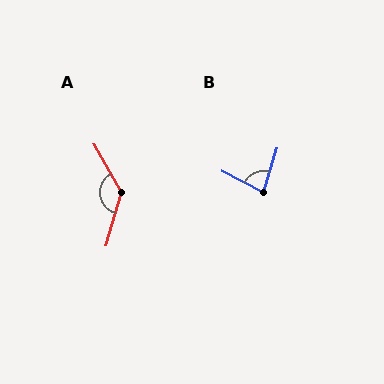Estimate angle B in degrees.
Approximately 80 degrees.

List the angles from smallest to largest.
B (80°), A (133°).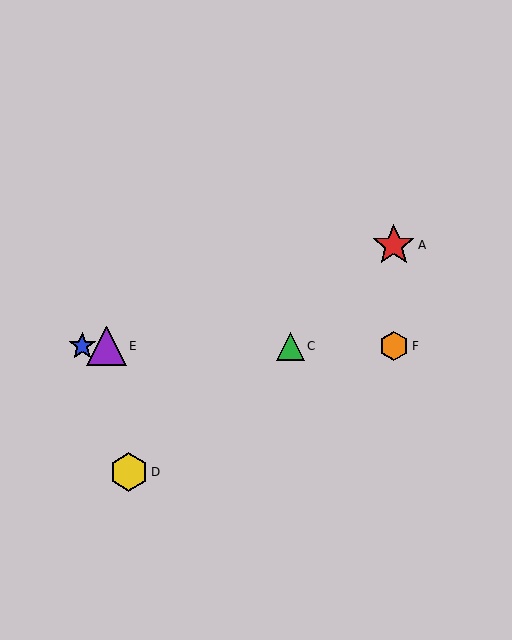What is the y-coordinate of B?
Object B is at y≈346.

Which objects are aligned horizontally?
Objects B, C, E, F are aligned horizontally.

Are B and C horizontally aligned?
Yes, both are at y≈346.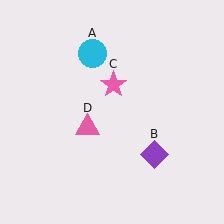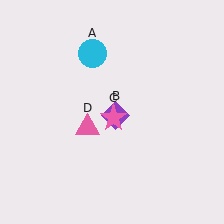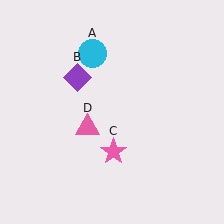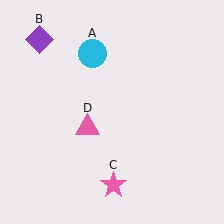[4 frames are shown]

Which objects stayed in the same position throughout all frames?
Cyan circle (object A) and pink triangle (object D) remained stationary.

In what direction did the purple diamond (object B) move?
The purple diamond (object B) moved up and to the left.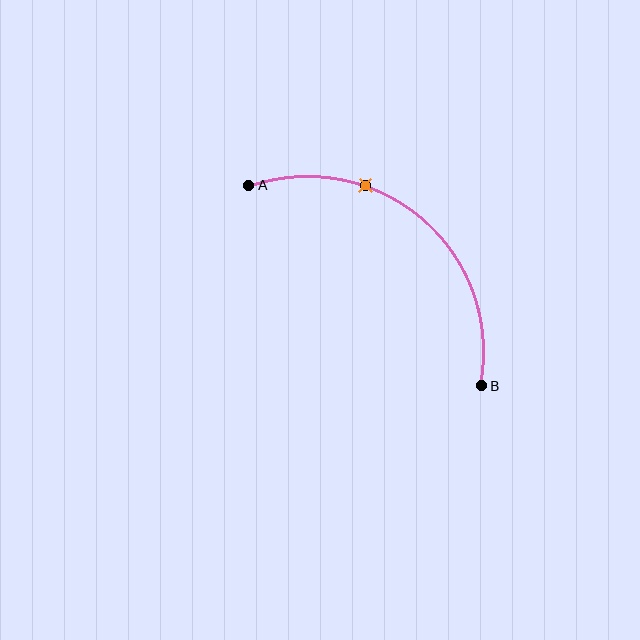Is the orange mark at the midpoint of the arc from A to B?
No. The orange mark lies on the arc but is closer to endpoint A. The arc midpoint would be at the point on the curve equidistant along the arc from both A and B.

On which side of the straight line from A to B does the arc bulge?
The arc bulges above and to the right of the straight line connecting A and B.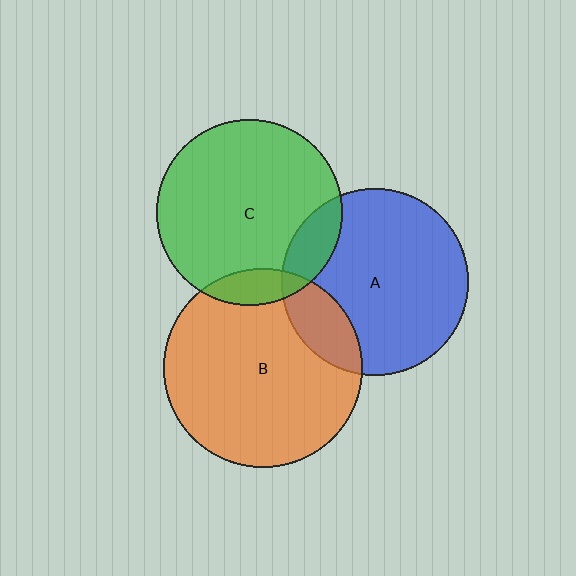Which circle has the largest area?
Circle B (orange).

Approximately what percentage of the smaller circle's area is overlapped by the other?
Approximately 15%.